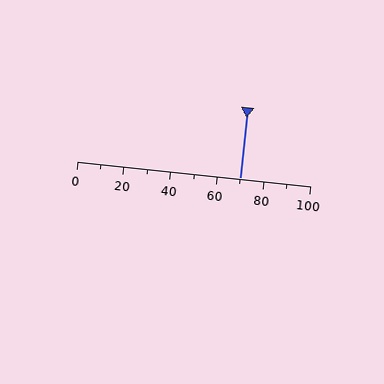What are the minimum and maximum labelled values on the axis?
The axis runs from 0 to 100.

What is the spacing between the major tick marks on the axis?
The major ticks are spaced 20 apart.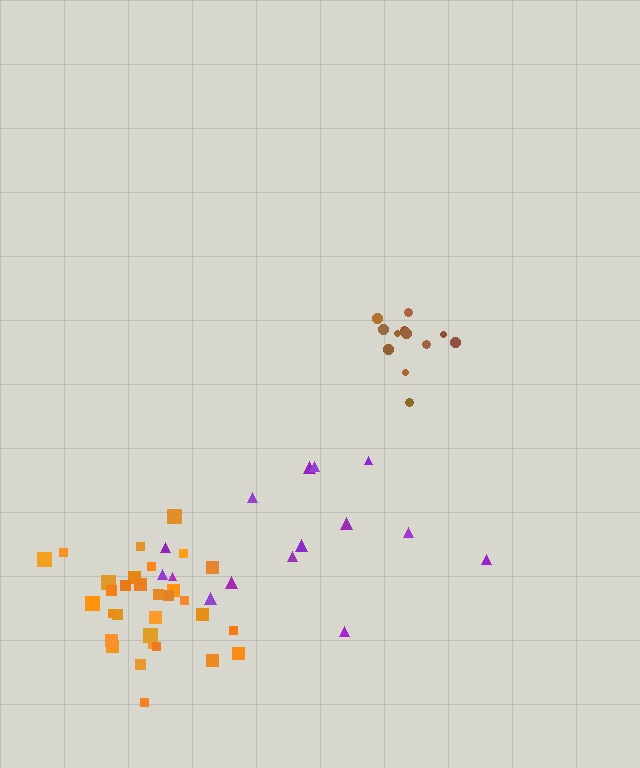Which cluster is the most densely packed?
Brown.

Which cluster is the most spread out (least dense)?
Purple.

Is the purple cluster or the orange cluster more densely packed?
Orange.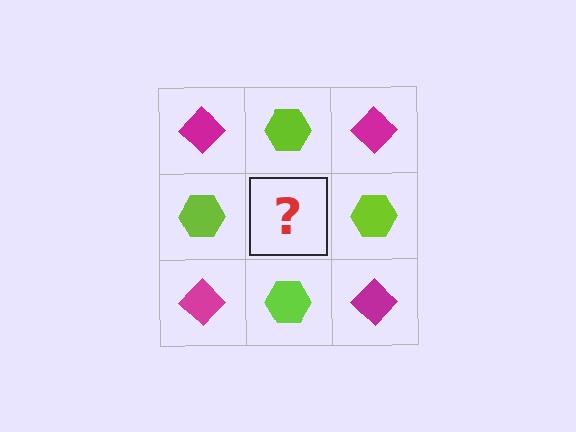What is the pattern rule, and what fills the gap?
The rule is that it alternates magenta diamond and lime hexagon in a checkerboard pattern. The gap should be filled with a magenta diamond.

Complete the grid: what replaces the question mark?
The question mark should be replaced with a magenta diamond.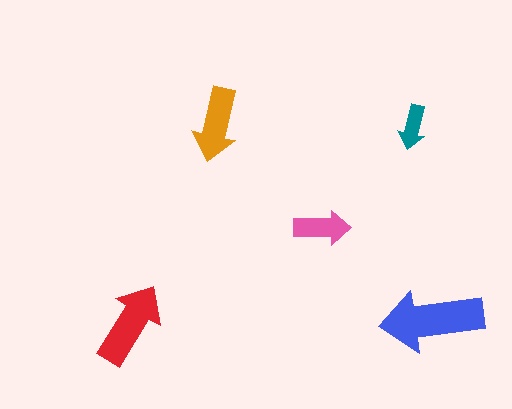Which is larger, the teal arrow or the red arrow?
The red one.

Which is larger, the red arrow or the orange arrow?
The red one.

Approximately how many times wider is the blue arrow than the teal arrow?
About 2.5 times wider.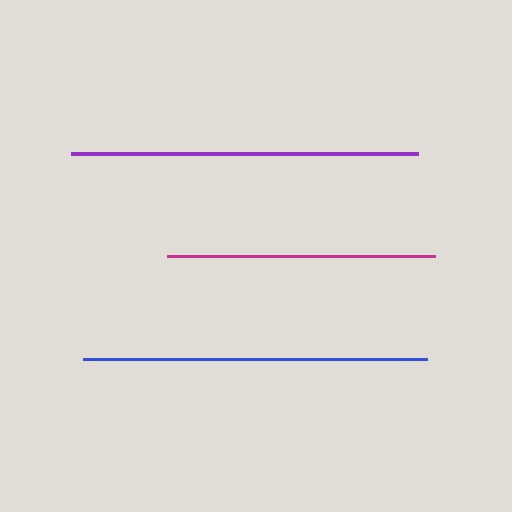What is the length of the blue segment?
The blue segment is approximately 344 pixels long.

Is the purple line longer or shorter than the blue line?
The purple line is longer than the blue line.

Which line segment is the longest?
The purple line is the longest at approximately 347 pixels.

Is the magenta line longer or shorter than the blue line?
The blue line is longer than the magenta line.